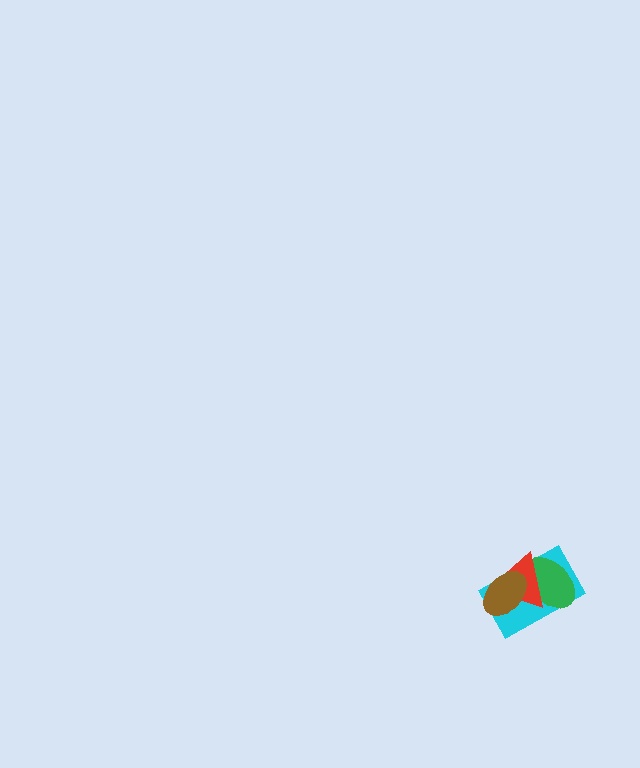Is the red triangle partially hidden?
Yes, it is partially covered by another shape.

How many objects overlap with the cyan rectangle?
3 objects overlap with the cyan rectangle.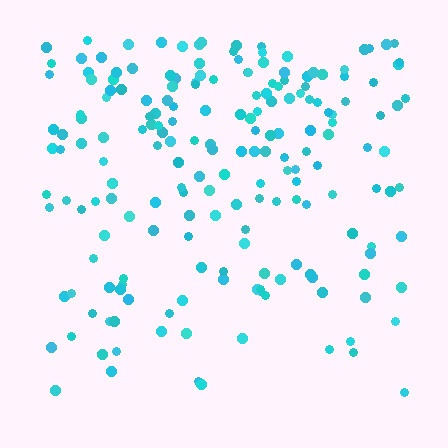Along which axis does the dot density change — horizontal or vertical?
Vertical.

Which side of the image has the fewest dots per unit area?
The bottom.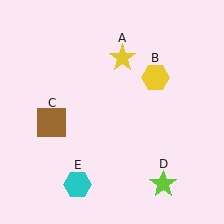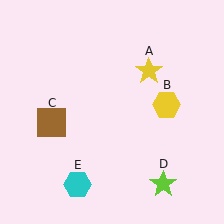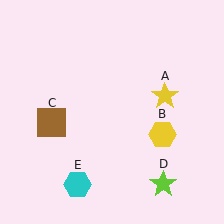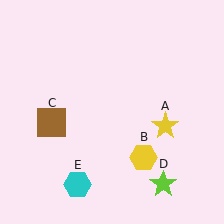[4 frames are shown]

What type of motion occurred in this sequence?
The yellow star (object A), yellow hexagon (object B) rotated clockwise around the center of the scene.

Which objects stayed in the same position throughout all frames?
Brown square (object C) and lime star (object D) and cyan hexagon (object E) remained stationary.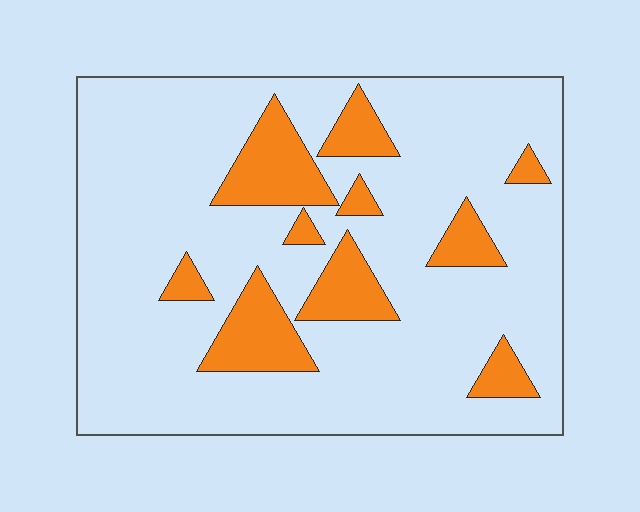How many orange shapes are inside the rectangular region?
10.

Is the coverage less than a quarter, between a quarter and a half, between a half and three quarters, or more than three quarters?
Less than a quarter.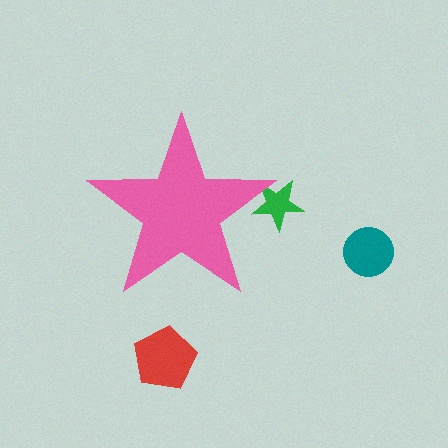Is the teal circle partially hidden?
No, the teal circle is fully visible.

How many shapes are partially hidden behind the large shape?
1 shape is partially hidden.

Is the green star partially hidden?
Yes, the green star is partially hidden behind the pink star.